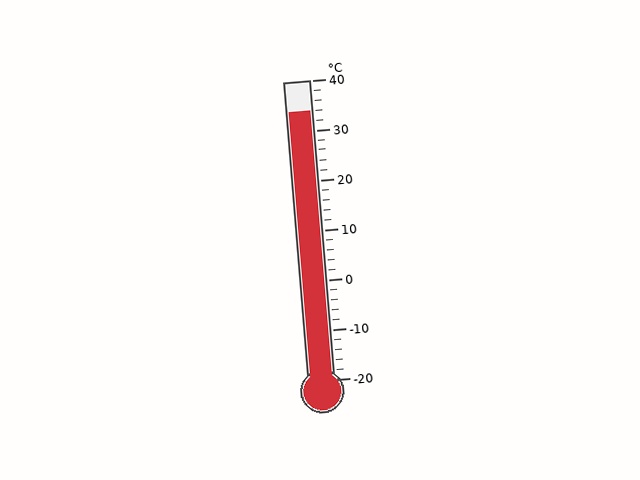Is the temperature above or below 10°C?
The temperature is above 10°C.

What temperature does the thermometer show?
The thermometer shows approximately 34°C.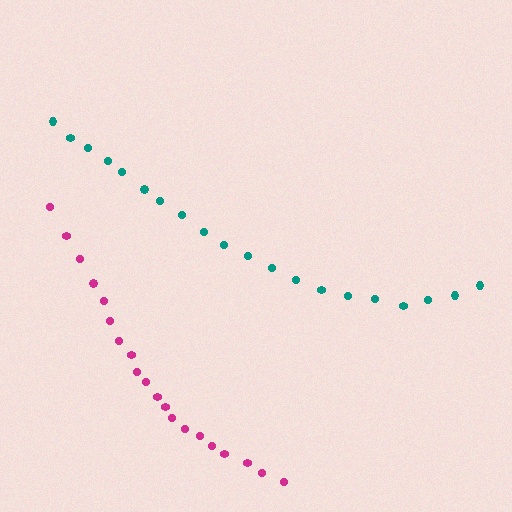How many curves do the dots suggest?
There are 2 distinct paths.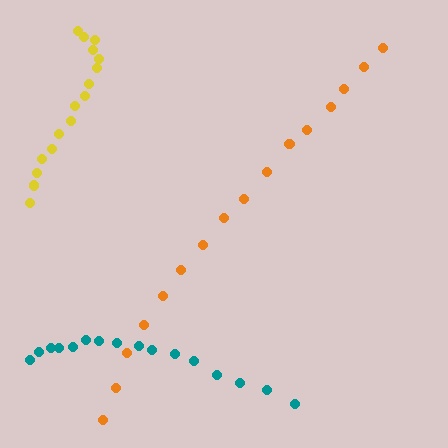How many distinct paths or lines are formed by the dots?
There are 3 distinct paths.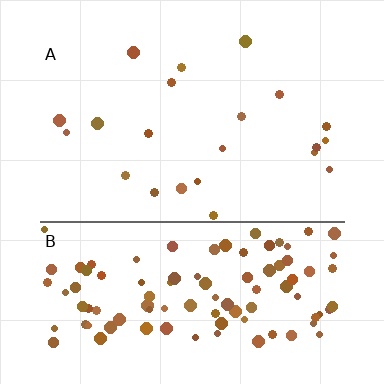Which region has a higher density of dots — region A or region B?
B (the bottom).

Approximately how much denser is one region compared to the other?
Approximately 5.1× — region B over region A.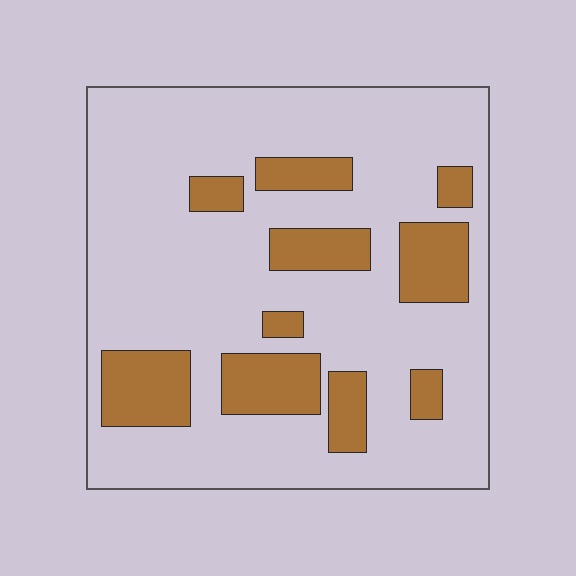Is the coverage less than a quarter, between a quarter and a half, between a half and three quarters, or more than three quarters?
Less than a quarter.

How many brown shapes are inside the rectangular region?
10.